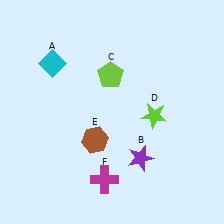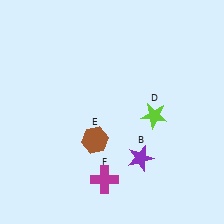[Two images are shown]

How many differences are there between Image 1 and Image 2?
There are 2 differences between the two images.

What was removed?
The lime pentagon (C), the cyan diamond (A) were removed in Image 2.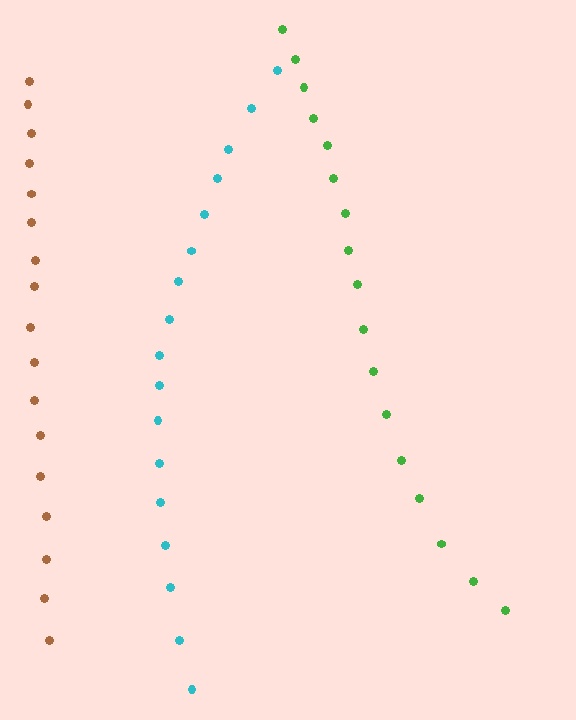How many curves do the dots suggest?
There are 3 distinct paths.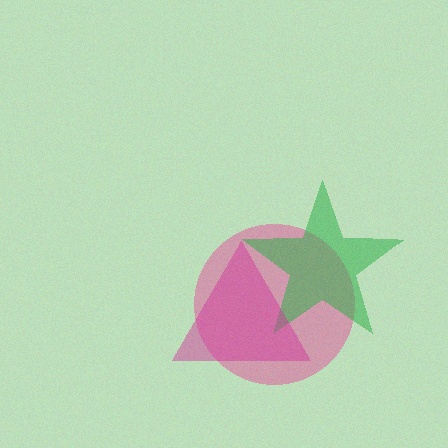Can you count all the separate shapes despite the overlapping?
Yes, there are 3 separate shapes.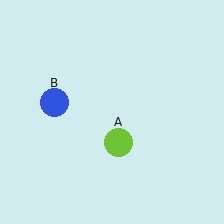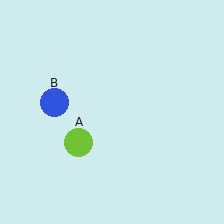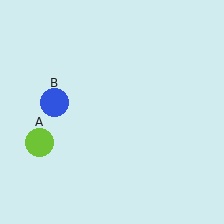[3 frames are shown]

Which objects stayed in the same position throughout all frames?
Blue circle (object B) remained stationary.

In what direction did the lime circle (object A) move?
The lime circle (object A) moved left.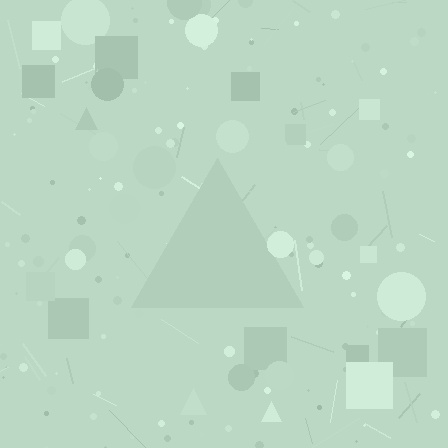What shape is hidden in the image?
A triangle is hidden in the image.